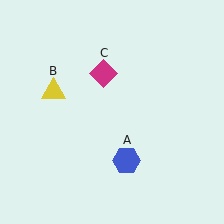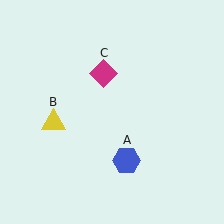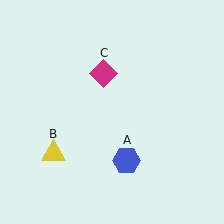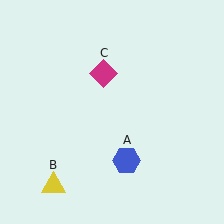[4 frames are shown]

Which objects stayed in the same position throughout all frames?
Blue hexagon (object A) and magenta diamond (object C) remained stationary.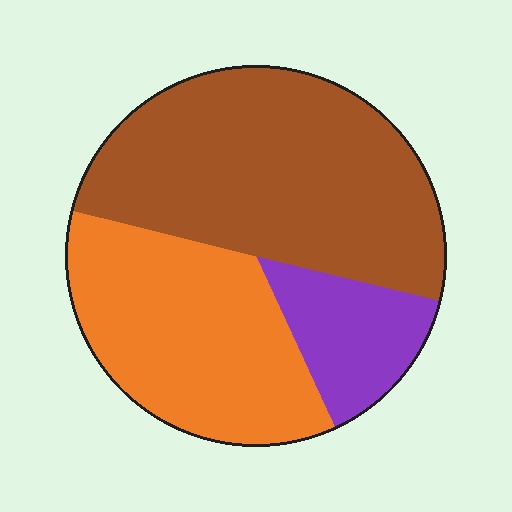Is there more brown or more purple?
Brown.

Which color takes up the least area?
Purple, at roughly 15%.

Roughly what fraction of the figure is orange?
Orange covers 36% of the figure.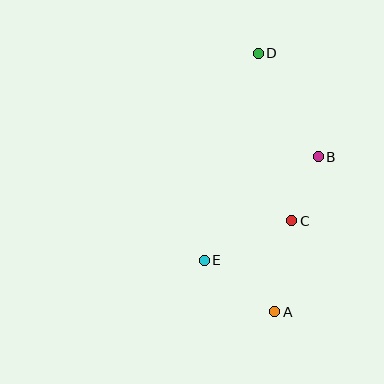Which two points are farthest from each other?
Points A and D are farthest from each other.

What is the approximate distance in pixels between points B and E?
The distance between B and E is approximately 154 pixels.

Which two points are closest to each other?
Points B and C are closest to each other.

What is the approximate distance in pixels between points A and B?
The distance between A and B is approximately 161 pixels.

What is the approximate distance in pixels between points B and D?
The distance between B and D is approximately 119 pixels.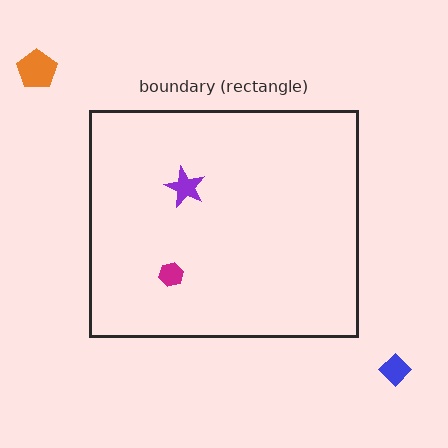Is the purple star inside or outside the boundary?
Inside.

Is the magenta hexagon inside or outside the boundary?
Inside.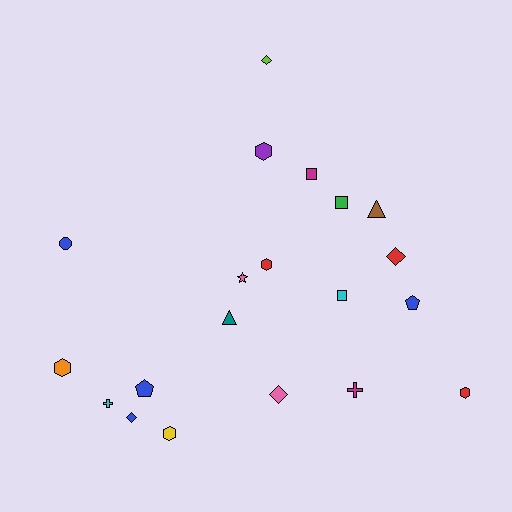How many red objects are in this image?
There are 3 red objects.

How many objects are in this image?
There are 20 objects.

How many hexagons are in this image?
There are 5 hexagons.